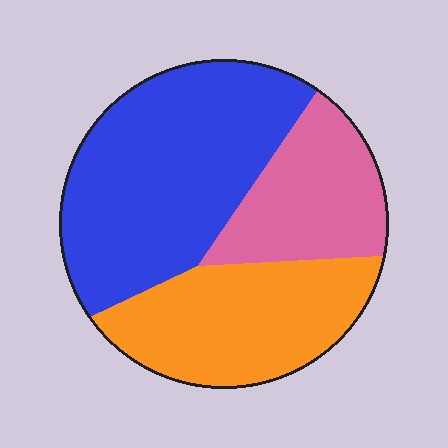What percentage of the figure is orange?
Orange covers 31% of the figure.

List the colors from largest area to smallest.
From largest to smallest: blue, orange, pink.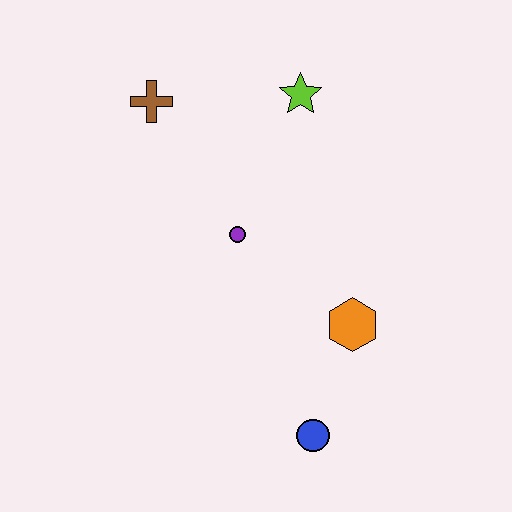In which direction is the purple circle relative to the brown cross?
The purple circle is below the brown cross.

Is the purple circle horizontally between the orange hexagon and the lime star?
No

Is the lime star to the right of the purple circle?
Yes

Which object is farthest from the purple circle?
The blue circle is farthest from the purple circle.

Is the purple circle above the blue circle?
Yes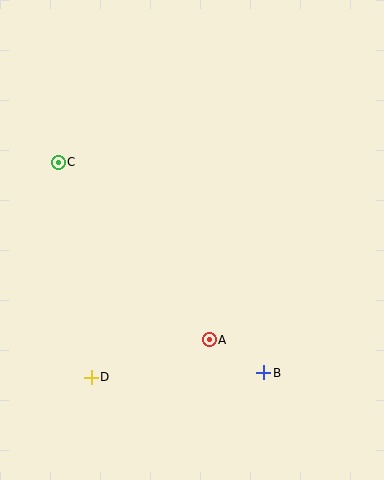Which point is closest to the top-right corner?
Point C is closest to the top-right corner.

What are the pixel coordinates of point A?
Point A is at (209, 340).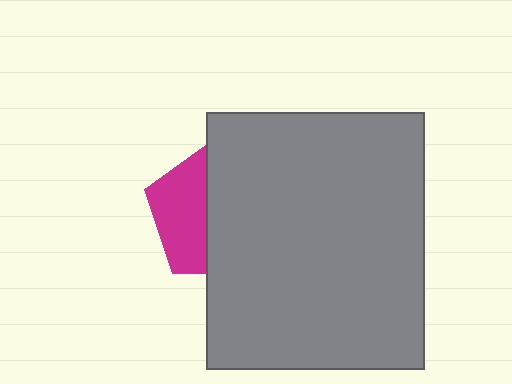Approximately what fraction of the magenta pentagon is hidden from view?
Roughly 61% of the magenta pentagon is hidden behind the gray rectangle.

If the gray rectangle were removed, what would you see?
You would see the complete magenta pentagon.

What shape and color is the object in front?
The object in front is a gray rectangle.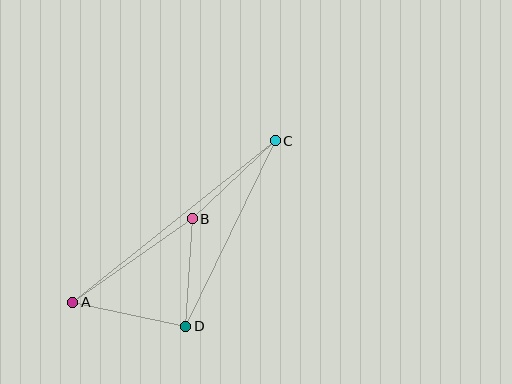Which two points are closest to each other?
Points B and D are closest to each other.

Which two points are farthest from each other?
Points A and C are farthest from each other.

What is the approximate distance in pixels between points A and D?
The distance between A and D is approximately 115 pixels.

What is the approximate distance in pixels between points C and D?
The distance between C and D is approximately 206 pixels.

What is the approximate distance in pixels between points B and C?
The distance between B and C is approximately 114 pixels.